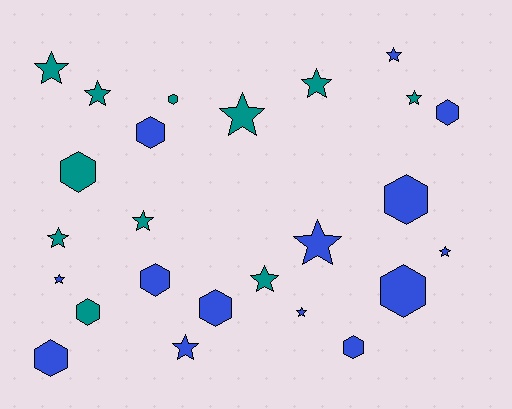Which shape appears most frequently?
Star, with 14 objects.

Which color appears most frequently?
Blue, with 14 objects.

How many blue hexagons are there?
There are 8 blue hexagons.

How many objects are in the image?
There are 25 objects.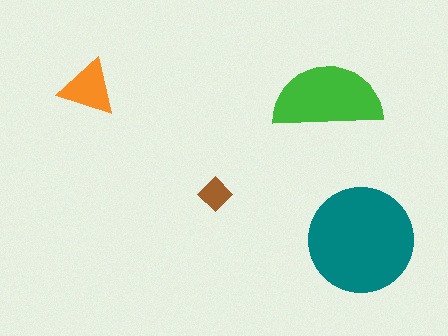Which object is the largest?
The teal circle.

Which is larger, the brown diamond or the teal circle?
The teal circle.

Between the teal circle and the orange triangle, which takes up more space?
The teal circle.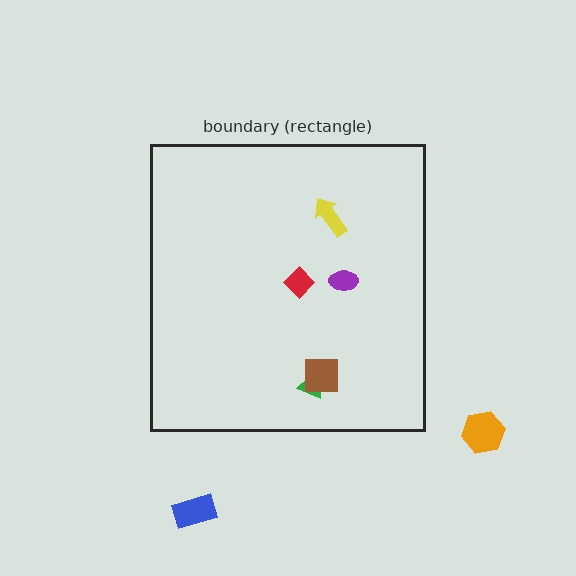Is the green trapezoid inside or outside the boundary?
Inside.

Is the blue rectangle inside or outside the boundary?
Outside.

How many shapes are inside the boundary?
5 inside, 2 outside.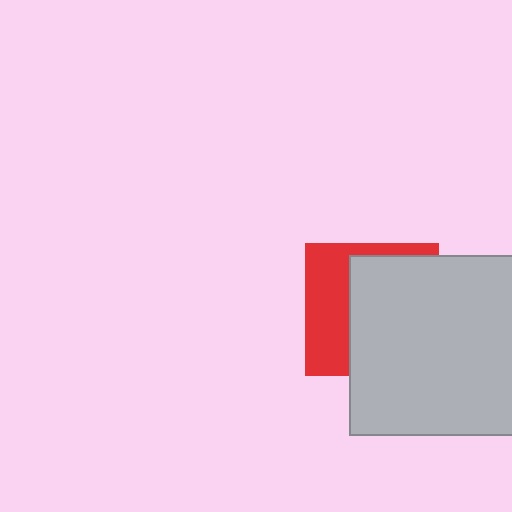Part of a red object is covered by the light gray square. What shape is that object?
It is a square.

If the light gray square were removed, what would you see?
You would see the complete red square.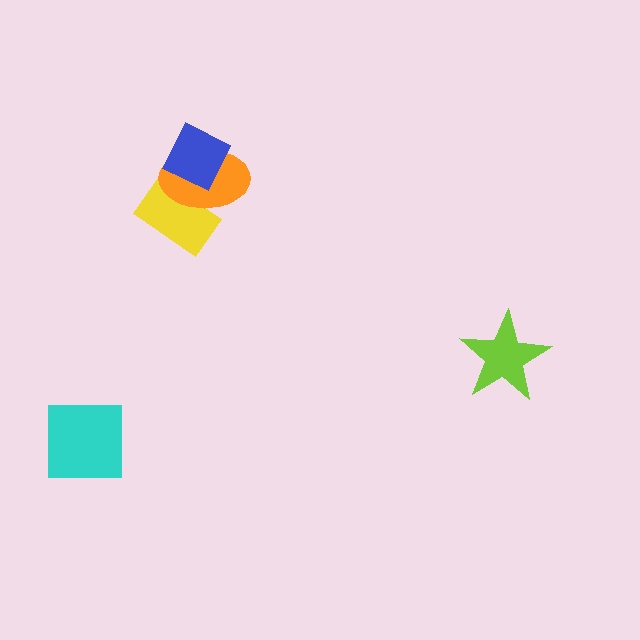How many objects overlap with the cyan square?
0 objects overlap with the cyan square.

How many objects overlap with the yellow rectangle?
1 object overlaps with the yellow rectangle.